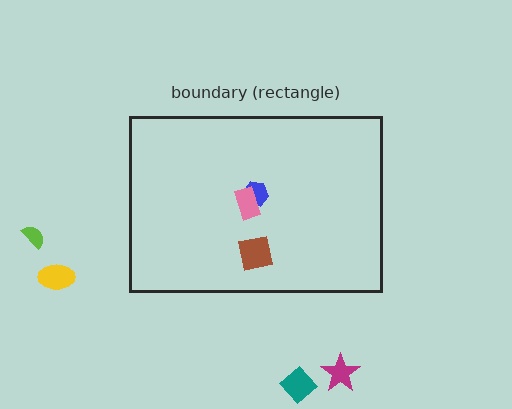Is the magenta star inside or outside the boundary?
Outside.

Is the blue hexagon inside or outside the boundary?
Inside.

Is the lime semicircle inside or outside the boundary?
Outside.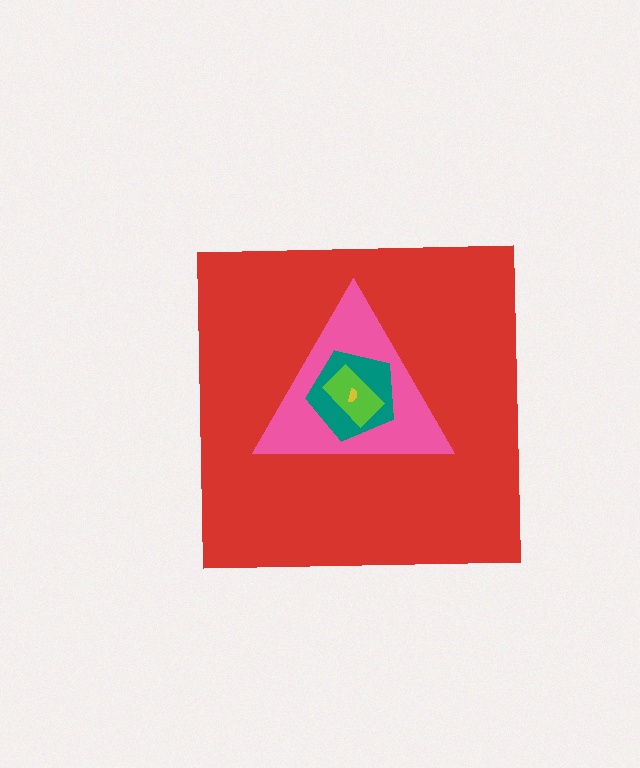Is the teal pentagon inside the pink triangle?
Yes.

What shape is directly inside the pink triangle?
The teal pentagon.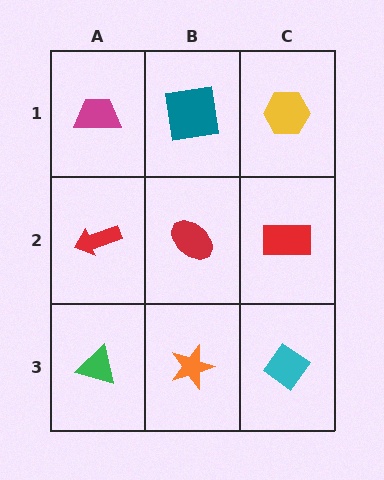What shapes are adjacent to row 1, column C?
A red rectangle (row 2, column C), a teal square (row 1, column B).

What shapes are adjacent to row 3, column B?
A red ellipse (row 2, column B), a green triangle (row 3, column A), a cyan diamond (row 3, column C).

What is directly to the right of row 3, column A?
An orange star.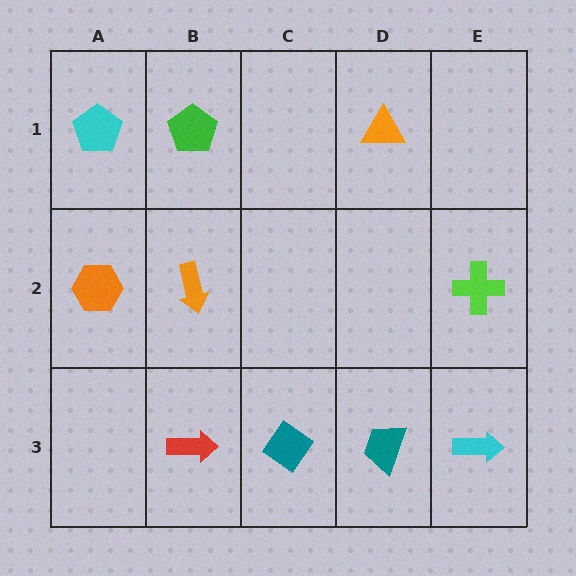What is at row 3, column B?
A red arrow.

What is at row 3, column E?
A cyan arrow.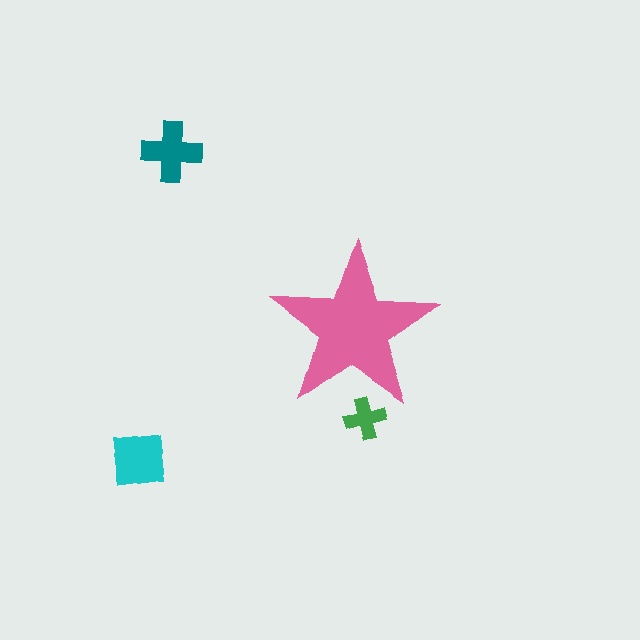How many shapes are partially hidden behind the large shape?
1 shape is partially hidden.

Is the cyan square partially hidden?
No, the cyan square is fully visible.